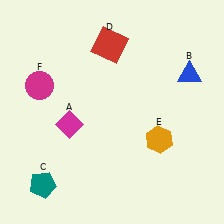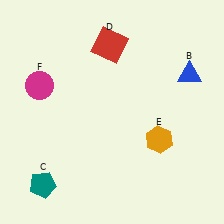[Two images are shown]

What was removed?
The magenta diamond (A) was removed in Image 2.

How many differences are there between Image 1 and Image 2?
There is 1 difference between the two images.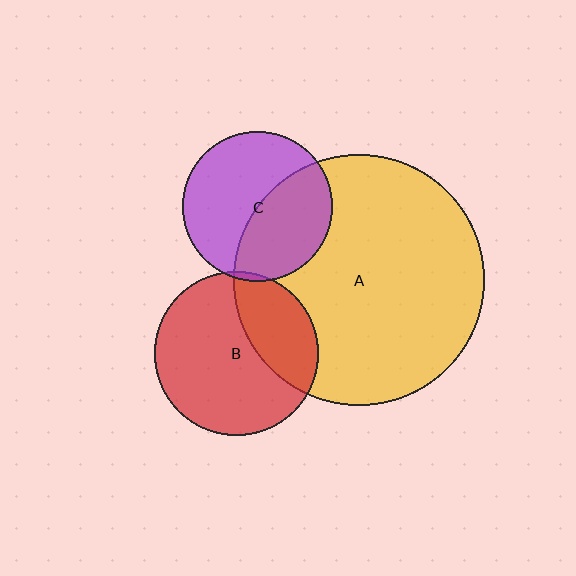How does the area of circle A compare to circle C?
Approximately 2.8 times.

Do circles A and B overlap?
Yes.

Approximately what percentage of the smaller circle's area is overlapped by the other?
Approximately 30%.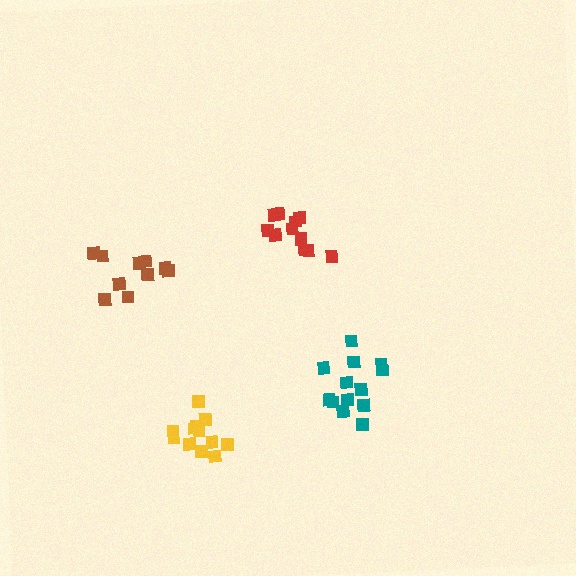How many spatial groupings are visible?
There are 4 spatial groupings.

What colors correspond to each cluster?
The clusters are colored: red, teal, yellow, brown.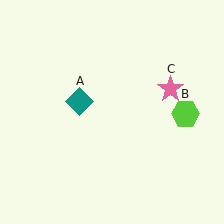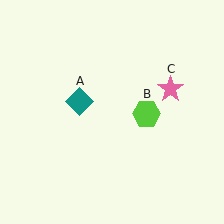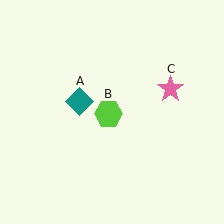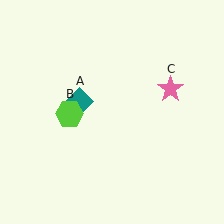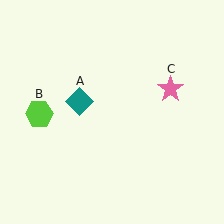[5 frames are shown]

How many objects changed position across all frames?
1 object changed position: lime hexagon (object B).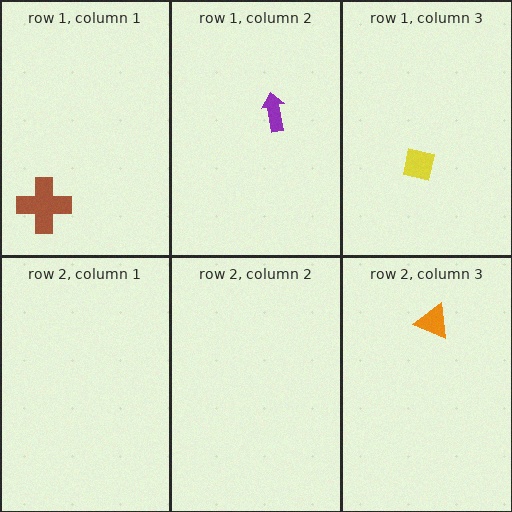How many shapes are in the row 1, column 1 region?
1.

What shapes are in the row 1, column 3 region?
The yellow square.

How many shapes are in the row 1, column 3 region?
1.